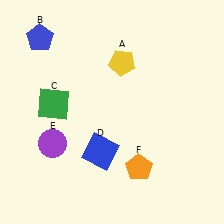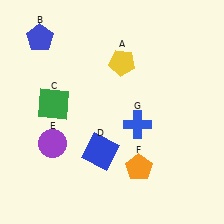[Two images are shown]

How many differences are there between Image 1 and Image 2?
There is 1 difference between the two images.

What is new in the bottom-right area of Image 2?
A blue cross (G) was added in the bottom-right area of Image 2.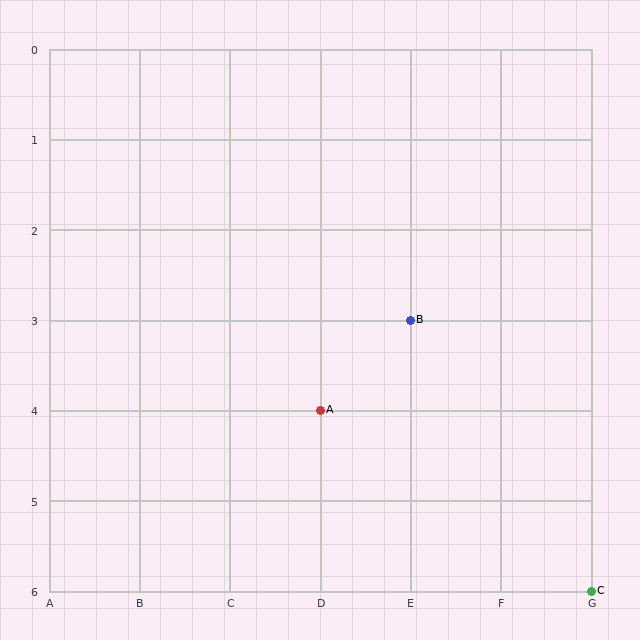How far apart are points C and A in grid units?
Points C and A are 3 columns and 2 rows apart (about 3.6 grid units diagonally).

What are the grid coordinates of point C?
Point C is at grid coordinates (G, 6).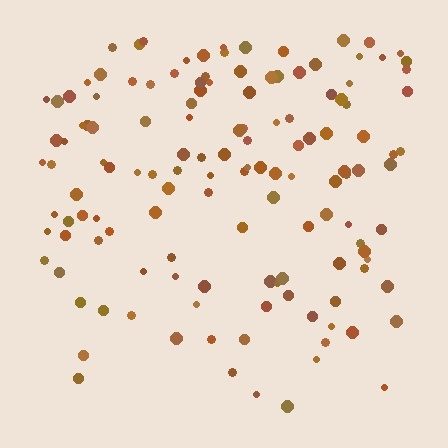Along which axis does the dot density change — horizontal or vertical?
Vertical.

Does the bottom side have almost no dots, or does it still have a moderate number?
Still a moderate number, just noticeably fewer than the top.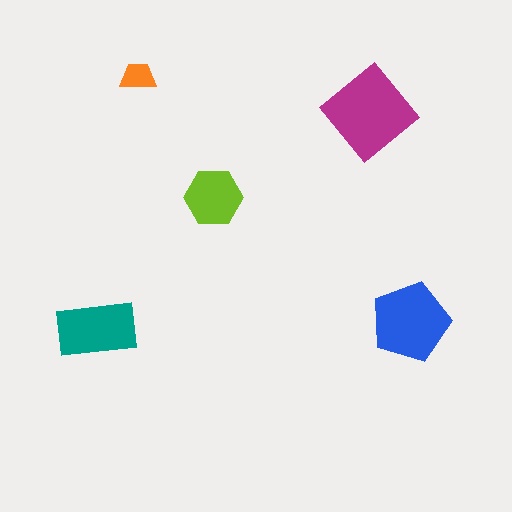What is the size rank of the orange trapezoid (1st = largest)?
5th.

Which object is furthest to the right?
The blue pentagon is rightmost.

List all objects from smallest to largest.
The orange trapezoid, the lime hexagon, the teal rectangle, the blue pentagon, the magenta diamond.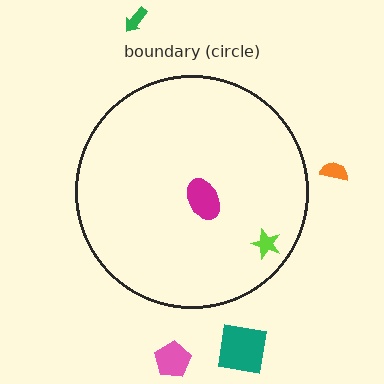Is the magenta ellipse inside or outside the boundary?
Inside.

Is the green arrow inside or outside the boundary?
Outside.